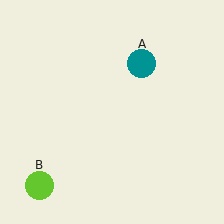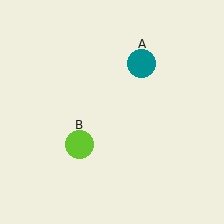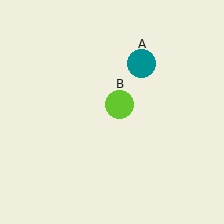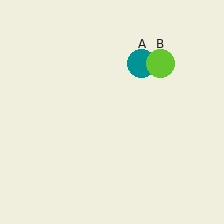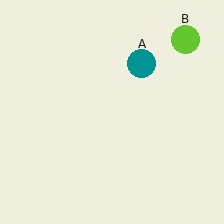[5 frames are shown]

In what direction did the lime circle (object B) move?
The lime circle (object B) moved up and to the right.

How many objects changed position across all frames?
1 object changed position: lime circle (object B).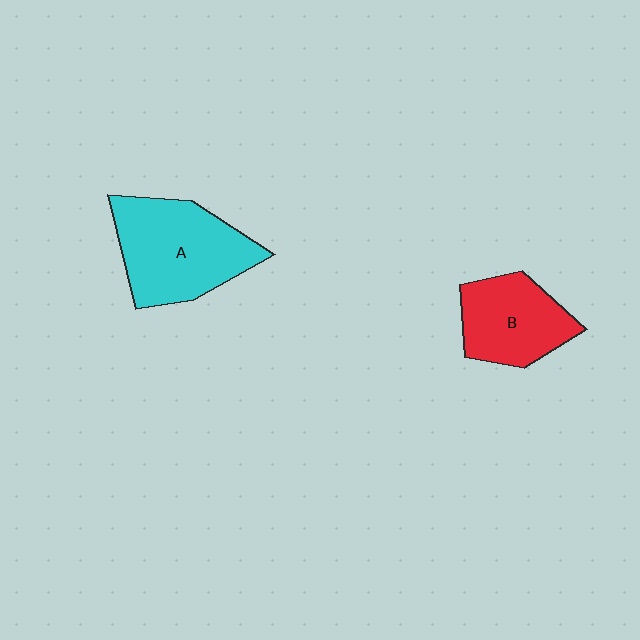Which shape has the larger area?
Shape A (cyan).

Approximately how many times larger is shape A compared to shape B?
Approximately 1.4 times.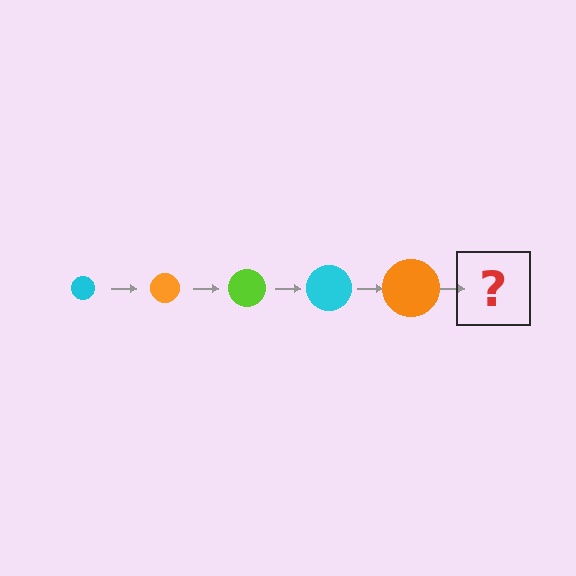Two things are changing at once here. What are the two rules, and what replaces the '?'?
The two rules are that the circle grows larger each step and the color cycles through cyan, orange, and lime. The '?' should be a lime circle, larger than the previous one.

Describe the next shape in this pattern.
It should be a lime circle, larger than the previous one.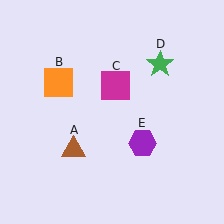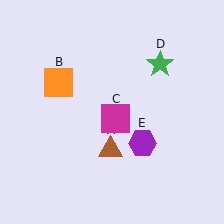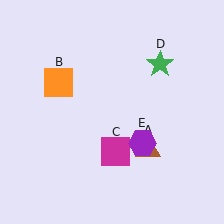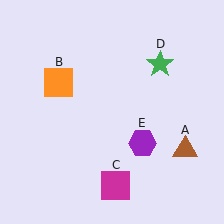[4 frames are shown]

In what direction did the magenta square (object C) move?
The magenta square (object C) moved down.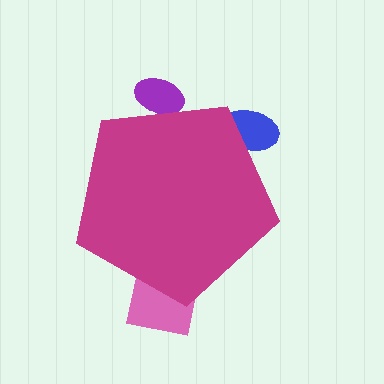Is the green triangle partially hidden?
Yes, the green triangle is partially hidden behind the magenta pentagon.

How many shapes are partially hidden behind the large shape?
4 shapes are partially hidden.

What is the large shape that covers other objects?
A magenta pentagon.